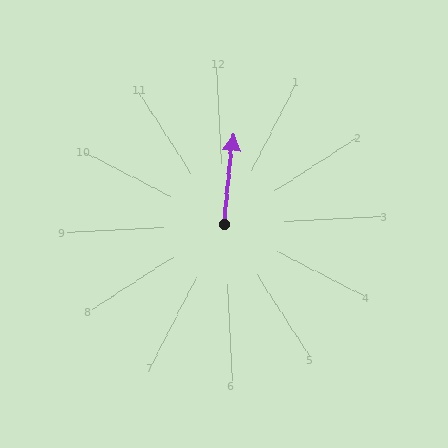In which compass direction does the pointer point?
North.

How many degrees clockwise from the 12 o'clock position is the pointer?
Approximately 9 degrees.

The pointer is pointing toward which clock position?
Roughly 12 o'clock.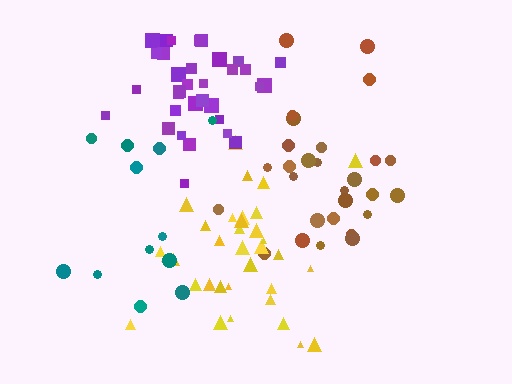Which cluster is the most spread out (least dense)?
Teal.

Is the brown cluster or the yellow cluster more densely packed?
Brown.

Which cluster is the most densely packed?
Purple.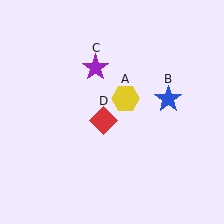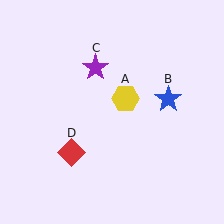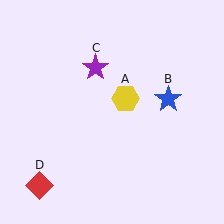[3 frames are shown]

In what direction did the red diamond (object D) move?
The red diamond (object D) moved down and to the left.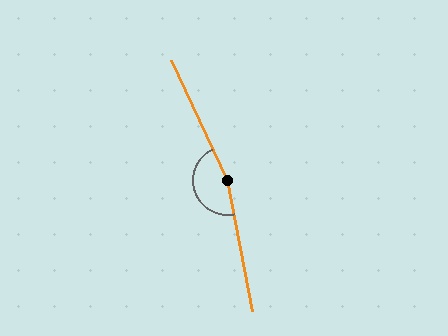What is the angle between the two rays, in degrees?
Approximately 165 degrees.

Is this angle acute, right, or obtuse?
It is obtuse.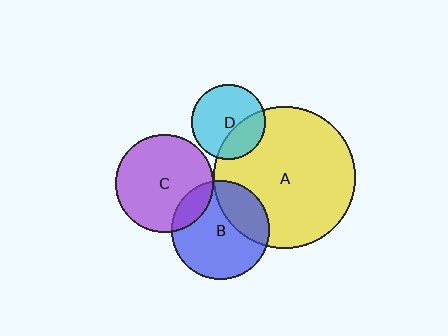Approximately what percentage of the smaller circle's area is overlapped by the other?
Approximately 15%.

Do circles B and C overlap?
Yes.